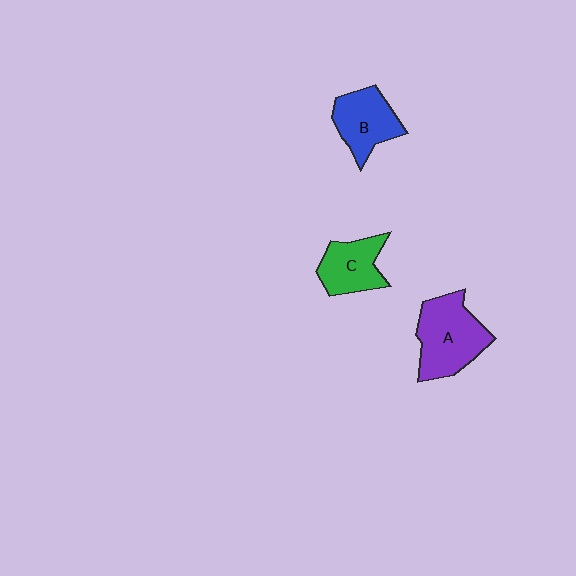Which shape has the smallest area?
Shape C (green).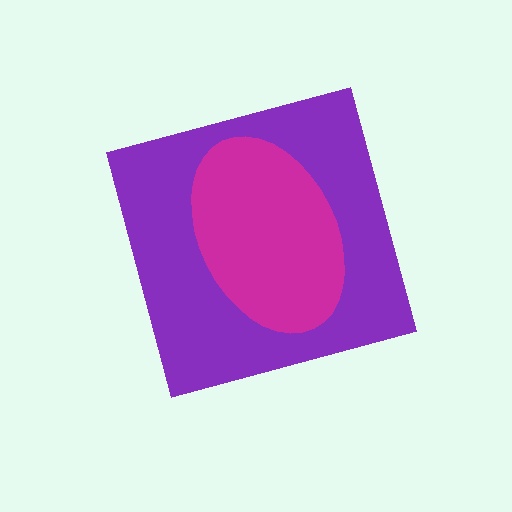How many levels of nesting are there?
2.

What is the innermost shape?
The magenta ellipse.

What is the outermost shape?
The purple square.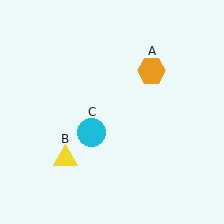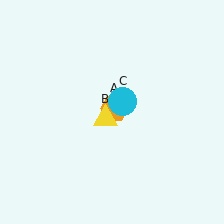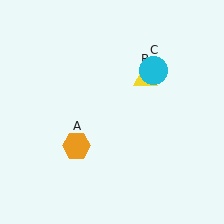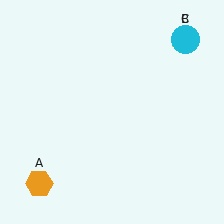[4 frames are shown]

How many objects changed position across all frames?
3 objects changed position: orange hexagon (object A), yellow triangle (object B), cyan circle (object C).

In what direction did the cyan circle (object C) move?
The cyan circle (object C) moved up and to the right.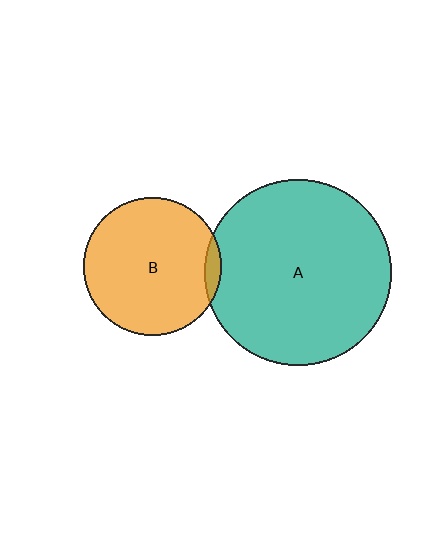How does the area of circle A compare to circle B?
Approximately 1.8 times.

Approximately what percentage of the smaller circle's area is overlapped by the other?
Approximately 5%.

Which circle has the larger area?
Circle A (teal).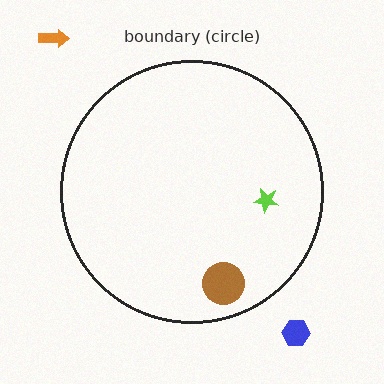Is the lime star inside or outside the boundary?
Inside.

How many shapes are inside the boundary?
2 inside, 2 outside.